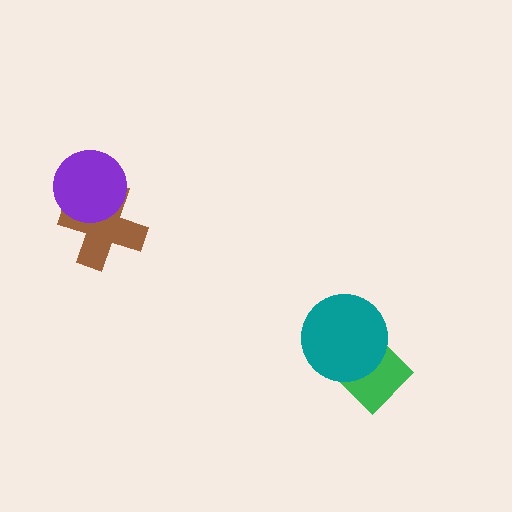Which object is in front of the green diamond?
The teal circle is in front of the green diamond.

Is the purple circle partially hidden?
No, no other shape covers it.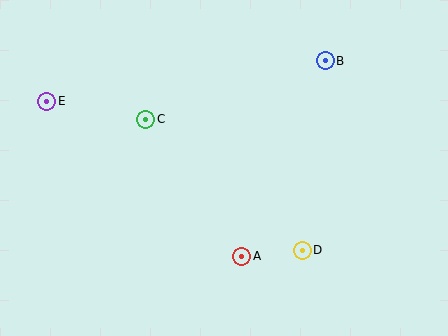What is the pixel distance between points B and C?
The distance between B and C is 189 pixels.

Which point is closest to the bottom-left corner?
Point E is closest to the bottom-left corner.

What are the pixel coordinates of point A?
Point A is at (242, 256).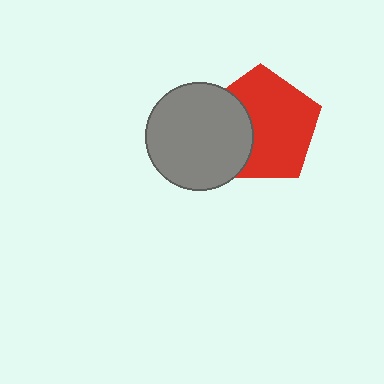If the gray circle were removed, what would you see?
You would see the complete red pentagon.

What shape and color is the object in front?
The object in front is a gray circle.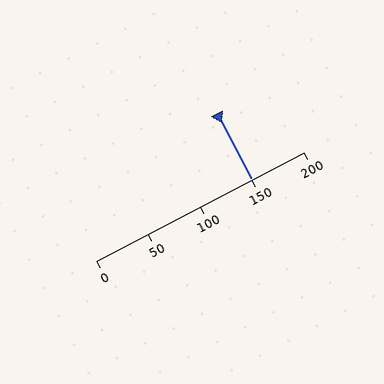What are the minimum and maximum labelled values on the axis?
The axis runs from 0 to 200.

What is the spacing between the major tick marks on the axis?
The major ticks are spaced 50 apart.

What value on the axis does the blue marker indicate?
The marker indicates approximately 150.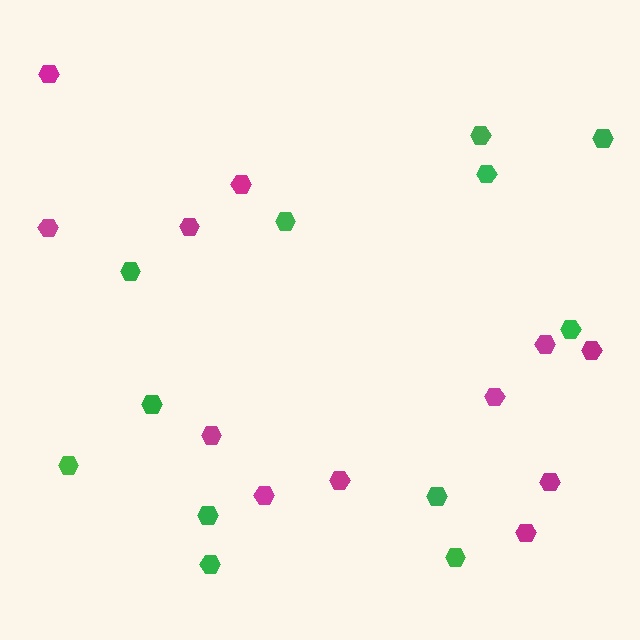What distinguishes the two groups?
There are 2 groups: one group of green hexagons (12) and one group of magenta hexagons (12).